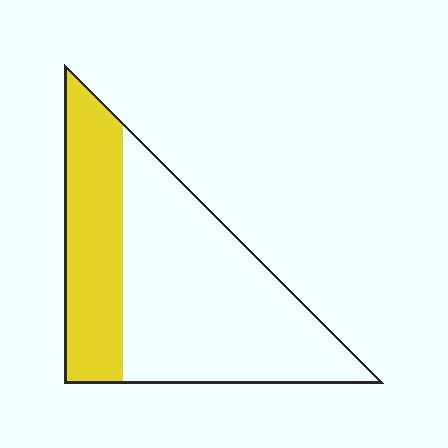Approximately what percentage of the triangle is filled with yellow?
Approximately 35%.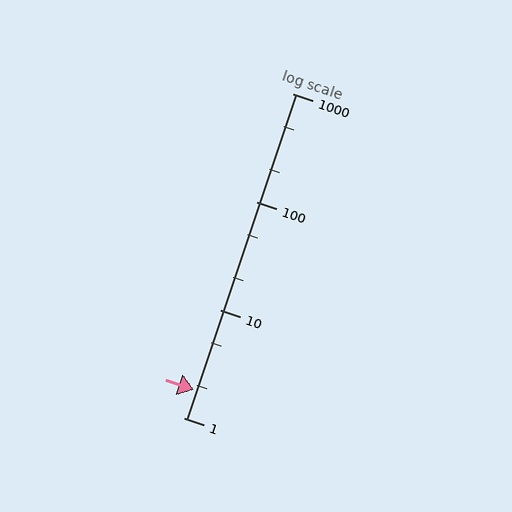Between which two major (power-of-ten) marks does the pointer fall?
The pointer is between 1 and 10.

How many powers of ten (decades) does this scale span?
The scale spans 3 decades, from 1 to 1000.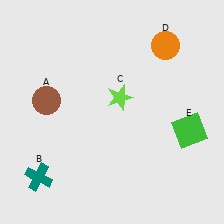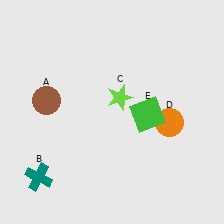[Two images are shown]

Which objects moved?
The objects that moved are: the orange circle (D), the green square (E).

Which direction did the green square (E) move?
The green square (E) moved left.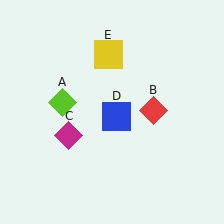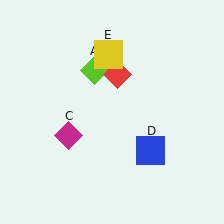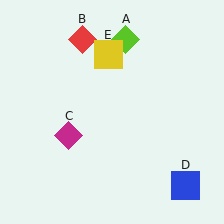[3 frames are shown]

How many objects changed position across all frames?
3 objects changed position: lime diamond (object A), red diamond (object B), blue square (object D).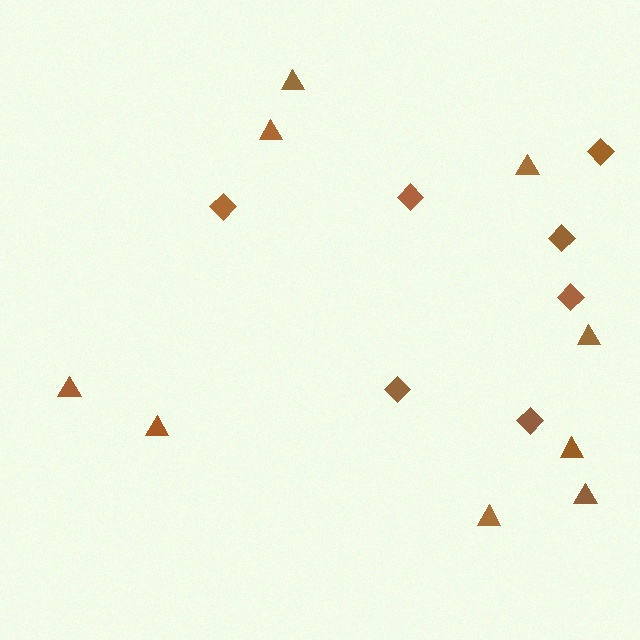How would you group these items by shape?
There are 2 groups: one group of triangles (9) and one group of diamonds (7).